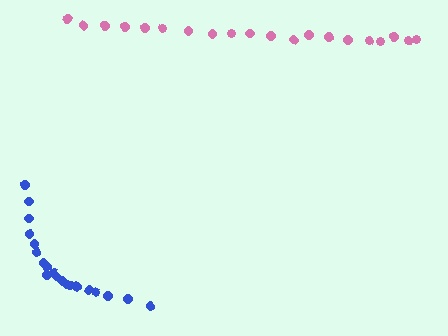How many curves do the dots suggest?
There are 2 distinct paths.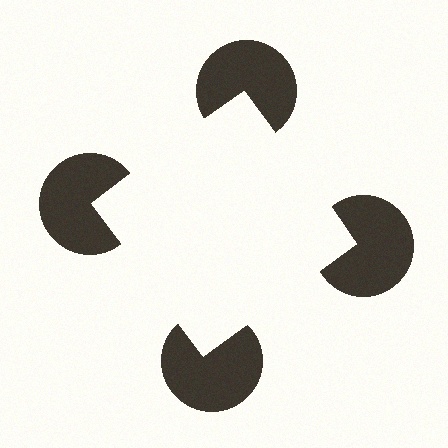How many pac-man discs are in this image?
There are 4 — one at each vertex of the illusory square.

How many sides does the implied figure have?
4 sides.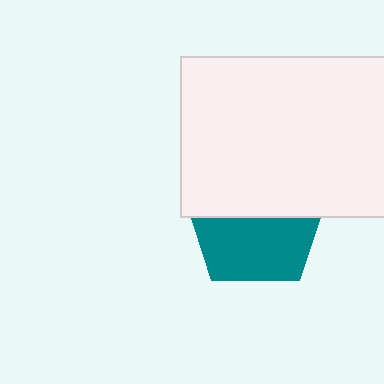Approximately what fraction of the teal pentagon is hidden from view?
Roughly 49% of the teal pentagon is hidden behind the white rectangle.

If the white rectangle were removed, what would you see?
You would see the complete teal pentagon.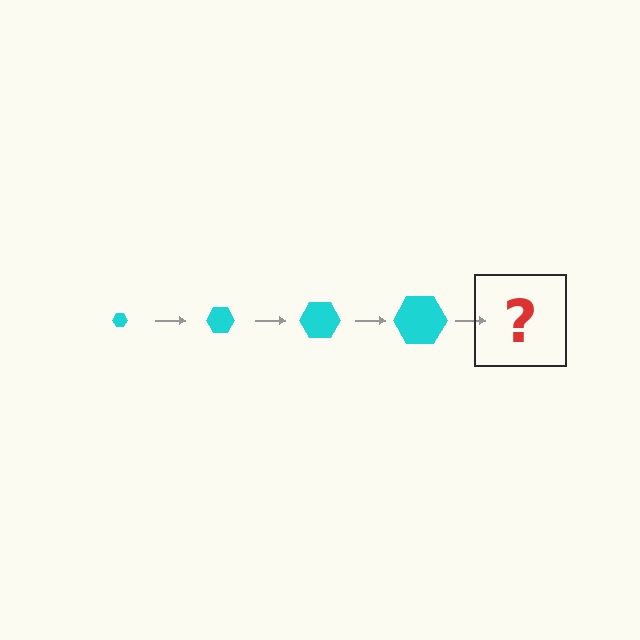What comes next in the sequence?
The next element should be a cyan hexagon, larger than the previous one.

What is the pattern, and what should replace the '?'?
The pattern is that the hexagon gets progressively larger each step. The '?' should be a cyan hexagon, larger than the previous one.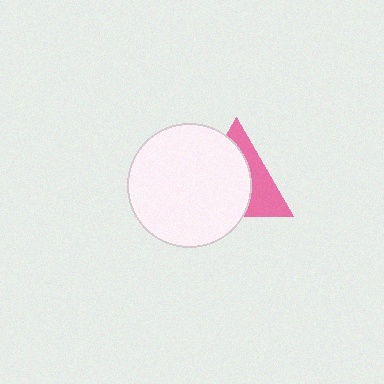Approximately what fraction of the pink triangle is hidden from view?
Roughly 62% of the pink triangle is hidden behind the white circle.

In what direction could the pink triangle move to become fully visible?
The pink triangle could move right. That would shift it out from behind the white circle entirely.